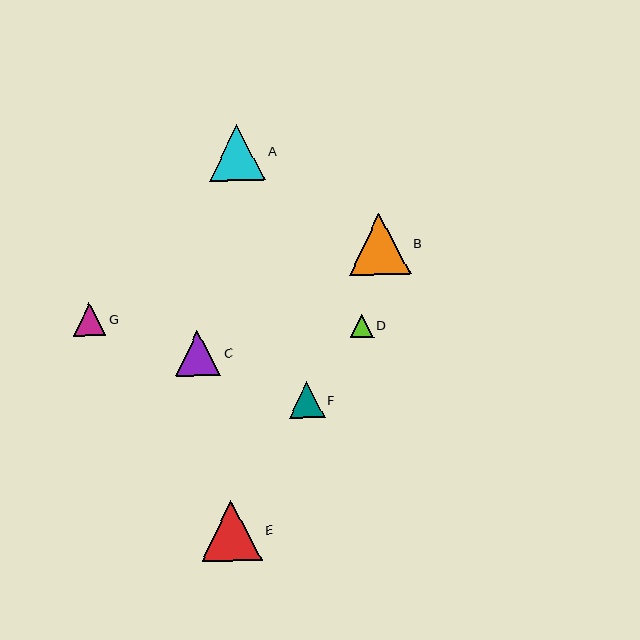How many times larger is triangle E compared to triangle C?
Triangle E is approximately 1.3 times the size of triangle C.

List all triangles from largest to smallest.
From largest to smallest: B, E, A, C, F, G, D.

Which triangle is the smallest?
Triangle D is the smallest with a size of approximately 23 pixels.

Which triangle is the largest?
Triangle B is the largest with a size of approximately 62 pixels.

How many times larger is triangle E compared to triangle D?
Triangle E is approximately 2.6 times the size of triangle D.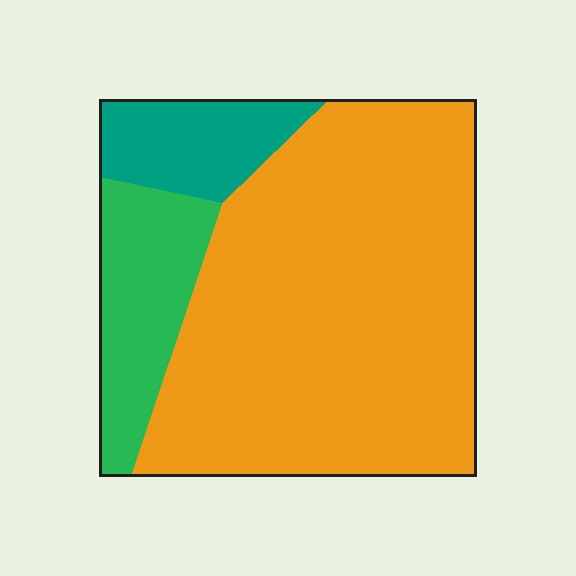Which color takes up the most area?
Orange, at roughly 70%.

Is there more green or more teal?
Green.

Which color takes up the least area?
Teal, at roughly 10%.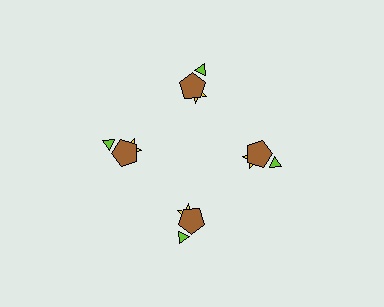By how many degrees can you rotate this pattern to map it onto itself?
The pattern maps onto itself every 90 degrees of rotation.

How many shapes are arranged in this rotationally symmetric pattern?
There are 12 shapes, arranged in 4 groups of 3.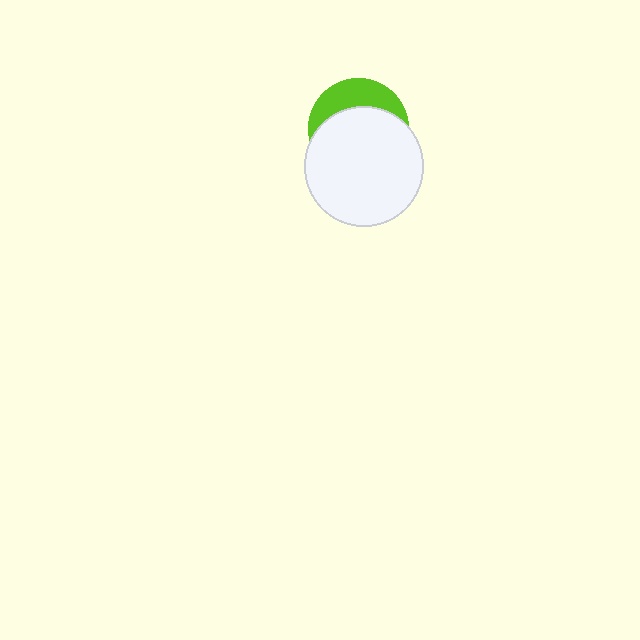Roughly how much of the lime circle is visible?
A small part of it is visible (roughly 32%).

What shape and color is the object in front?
The object in front is a white circle.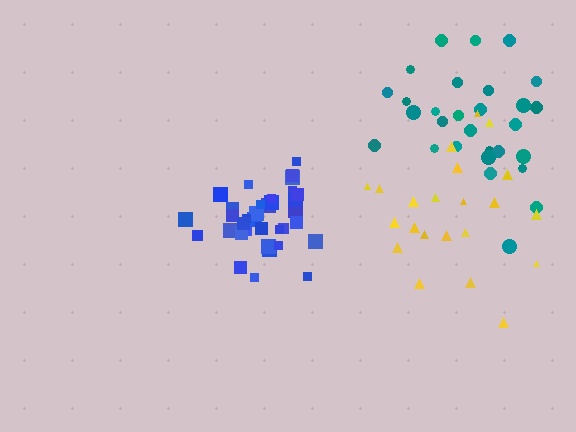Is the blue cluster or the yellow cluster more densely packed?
Blue.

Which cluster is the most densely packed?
Blue.